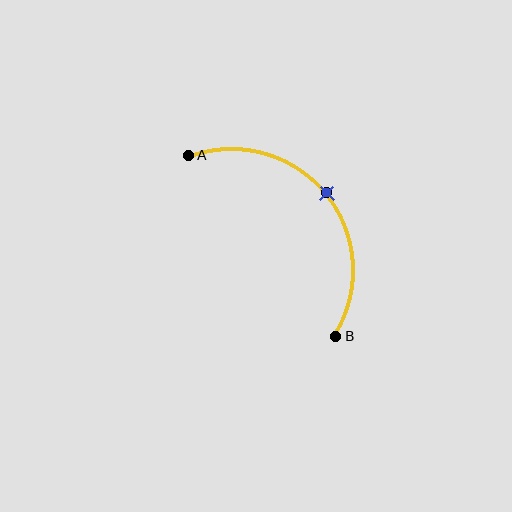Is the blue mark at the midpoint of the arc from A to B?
Yes. The blue mark lies on the arc at equal arc-length from both A and B — it is the arc midpoint.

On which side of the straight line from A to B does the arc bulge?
The arc bulges above and to the right of the straight line connecting A and B.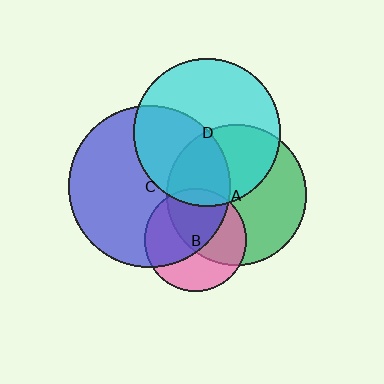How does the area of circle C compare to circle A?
Approximately 1.3 times.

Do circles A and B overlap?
Yes.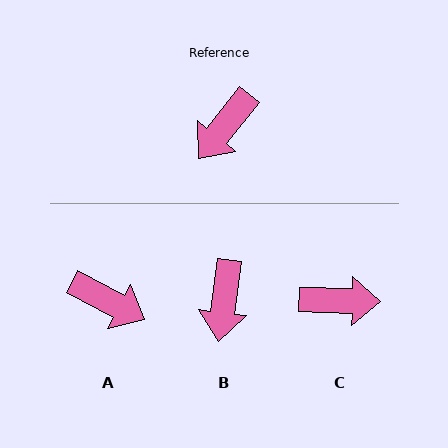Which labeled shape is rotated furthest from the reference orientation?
C, about 127 degrees away.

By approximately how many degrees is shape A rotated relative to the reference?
Approximately 100 degrees counter-clockwise.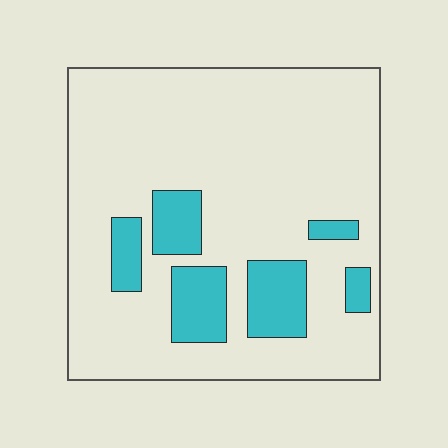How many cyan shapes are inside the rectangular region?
6.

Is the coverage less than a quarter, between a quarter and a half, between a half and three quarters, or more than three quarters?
Less than a quarter.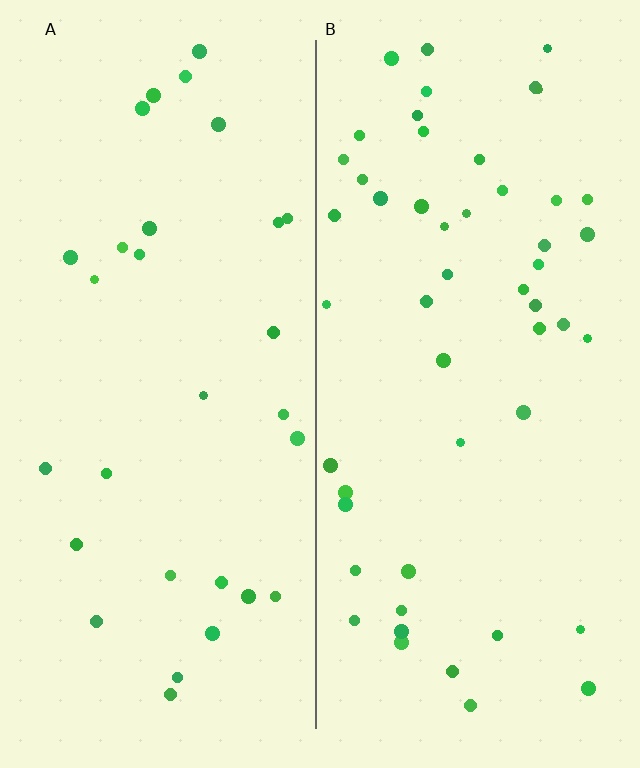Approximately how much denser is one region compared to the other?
Approximately 1.7× — region B over region A.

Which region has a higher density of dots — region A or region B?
B (the right).